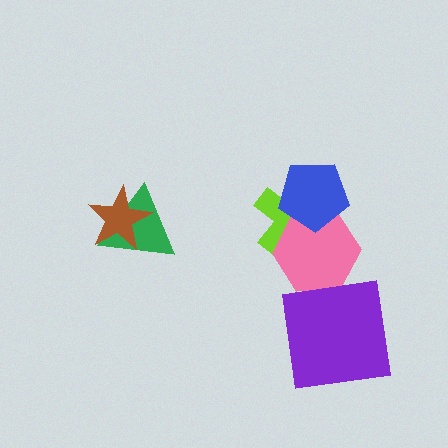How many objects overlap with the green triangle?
1 object overlaps with the green triangle.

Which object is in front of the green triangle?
The brown star is in front of the green triangle.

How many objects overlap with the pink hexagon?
2 objects overlap with the pink hexagon.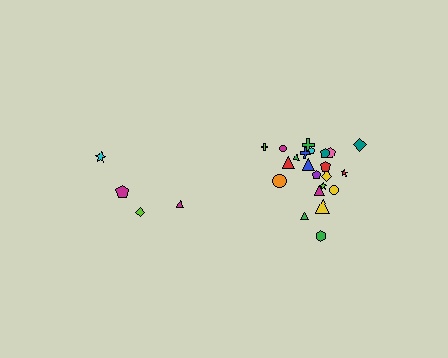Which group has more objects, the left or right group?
The right group.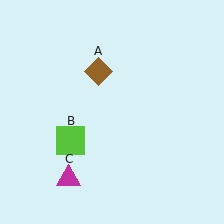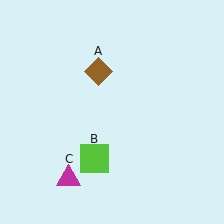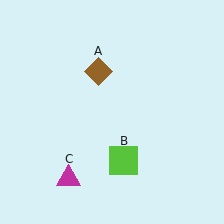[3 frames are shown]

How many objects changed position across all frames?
1 object changed position: lime square (object B).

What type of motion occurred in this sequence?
The lime square (object B) rotated counterclockwise around the center of the scene.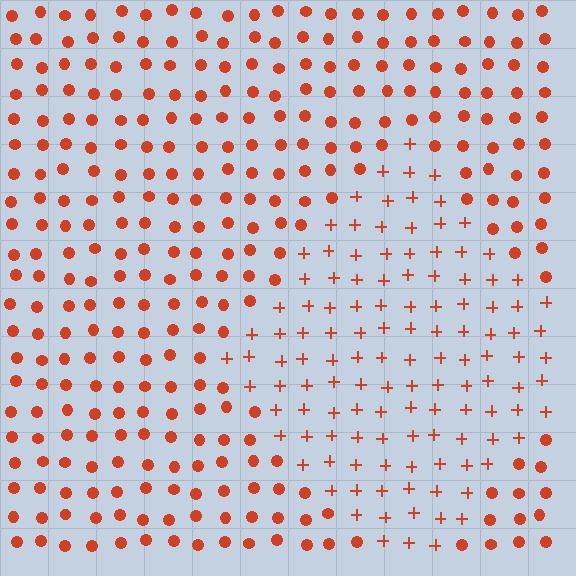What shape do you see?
I see a diamond.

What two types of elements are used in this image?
The image uses plus signs inside the diamond region and circles outside it.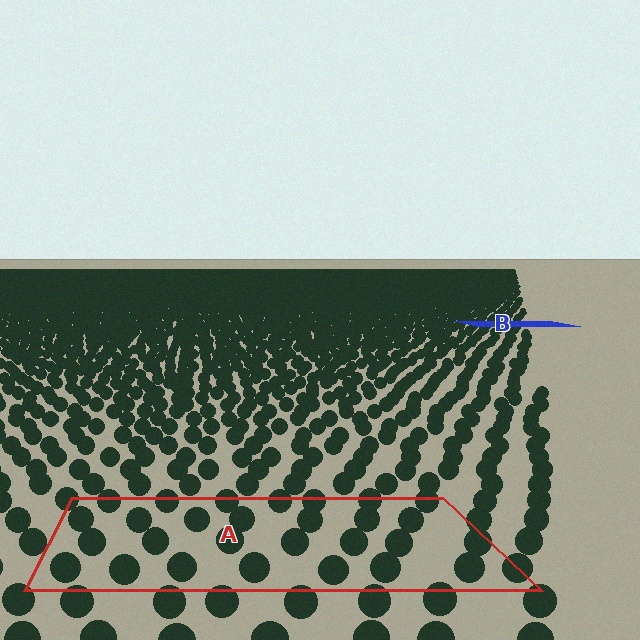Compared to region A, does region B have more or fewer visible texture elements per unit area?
Region B has more texture elements per unit area — they are packed more densely because it is farther away.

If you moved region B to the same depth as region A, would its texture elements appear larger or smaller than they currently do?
They would appear larger. At a closer depth, the same texture elements are projected at a bigger on-screen size.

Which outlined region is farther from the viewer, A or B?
Region B is farther from the viewer — the texture elements inside it appear smaller and more densely packed.